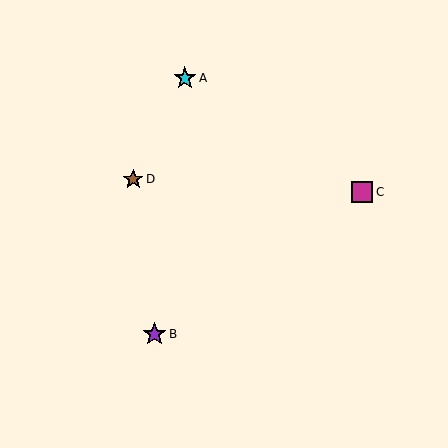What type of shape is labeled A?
Shape A is a cyan star.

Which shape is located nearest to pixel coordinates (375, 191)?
The magenta square (labeled C) at (362, 192) is nearest to that location.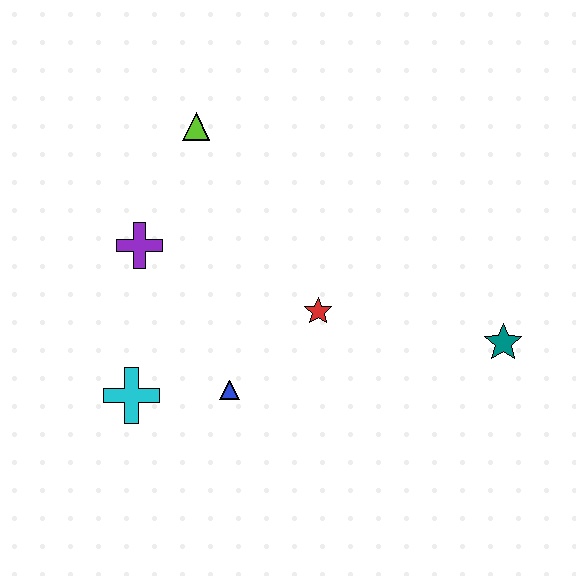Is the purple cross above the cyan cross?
Yes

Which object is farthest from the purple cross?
The teal star is farthest from the purple cross.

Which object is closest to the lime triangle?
The purple cross is closest to the lime triangle.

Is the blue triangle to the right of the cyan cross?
Yes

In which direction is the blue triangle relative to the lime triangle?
The blue triangle is below the lime triangle.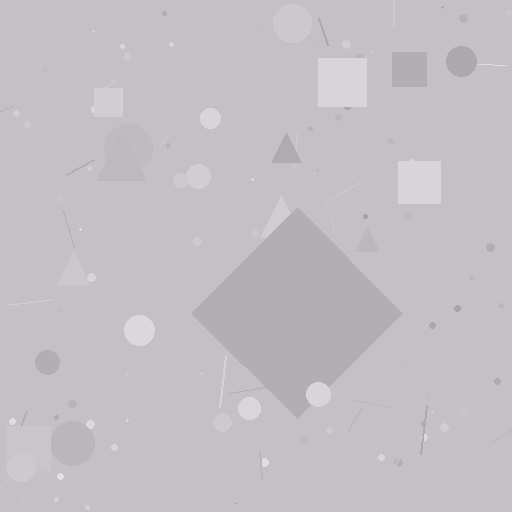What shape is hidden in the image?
A diamond is hidden in the image.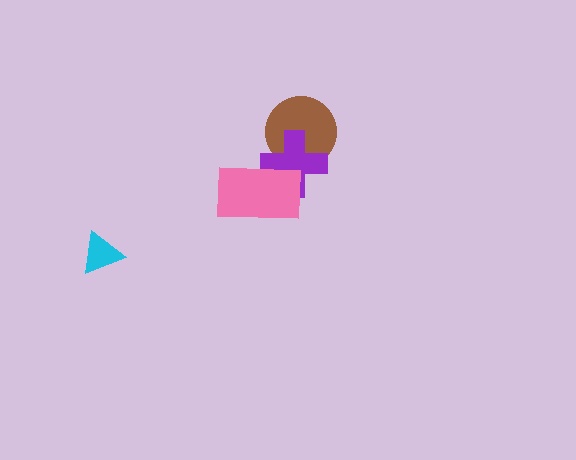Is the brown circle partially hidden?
Yes, it is partially covered by another shape.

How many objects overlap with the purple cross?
2 objects overlap with the purple cross.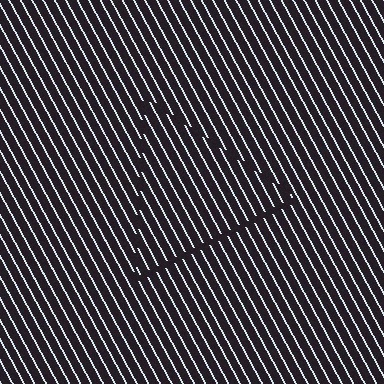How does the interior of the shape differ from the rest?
The interior of the shape contains the same grating, shifted by half a period — the contour is defined by the phase discontinuity where line-ends from the inner and outer gratings abut.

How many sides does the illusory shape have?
3 sides — the line-ends trace a triangle.